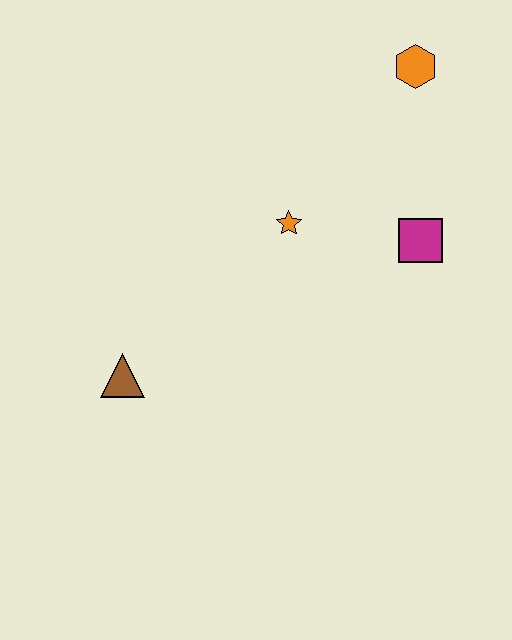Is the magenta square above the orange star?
No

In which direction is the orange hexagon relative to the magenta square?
The orange hexagon is above the magenta square.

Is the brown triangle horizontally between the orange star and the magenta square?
No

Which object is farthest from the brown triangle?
The orange hexagon is farthest from the brown triangle.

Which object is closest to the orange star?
The magenta square is closest to the orange star.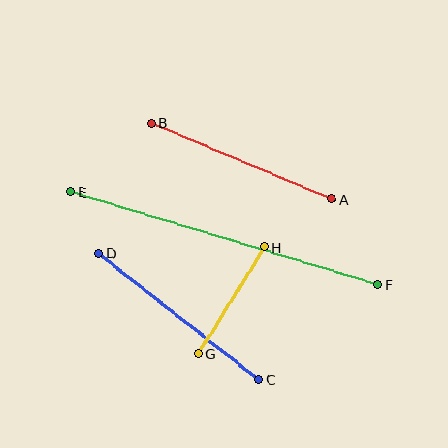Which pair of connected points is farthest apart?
Points E and F are farthest apart.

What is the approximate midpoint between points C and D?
The midpoint is at approximately (179, 317) pixels.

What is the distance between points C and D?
The distance is approximately 204 pixels.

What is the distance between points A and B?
The distance is approximately 196 pixels.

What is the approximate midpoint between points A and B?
The midpoint is at approximately (241, 161) pixels.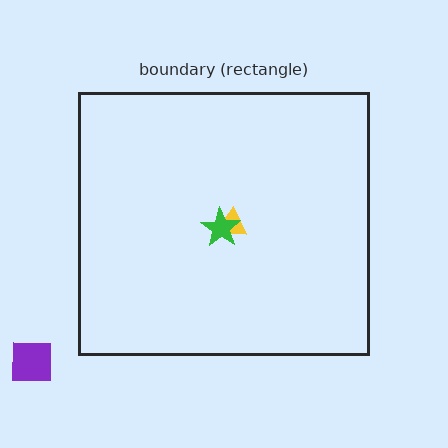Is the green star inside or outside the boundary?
Inside.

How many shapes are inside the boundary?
2 inside, 1 outside.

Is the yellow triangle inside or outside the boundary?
Inside.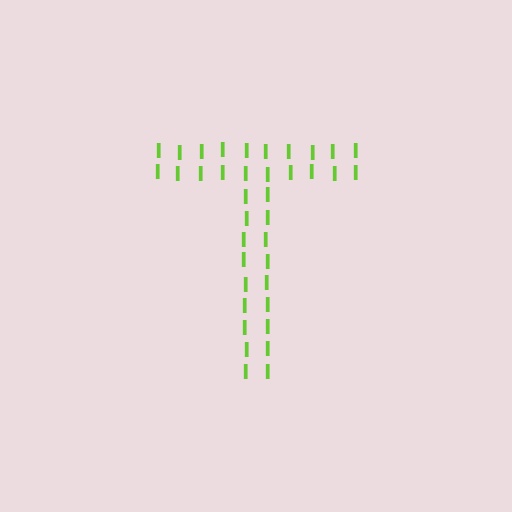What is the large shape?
The large shape is the letter T.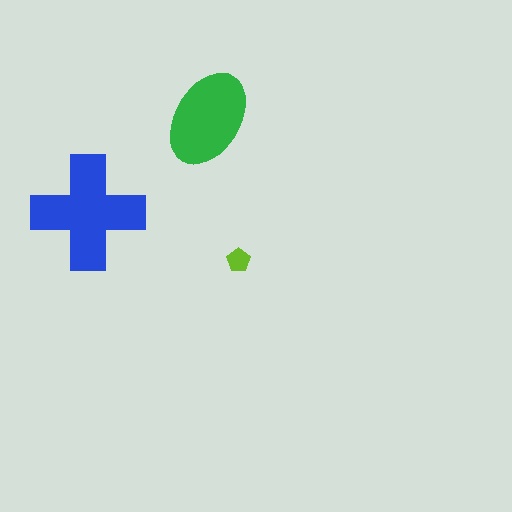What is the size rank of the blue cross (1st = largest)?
1st.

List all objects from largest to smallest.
The blue cross, the green ellipse, the lime pentagon.